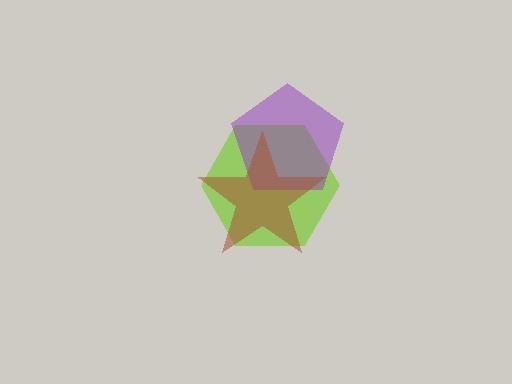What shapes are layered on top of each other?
The layered shapes are: a lime hexagon, a purple pentagon, a brown star.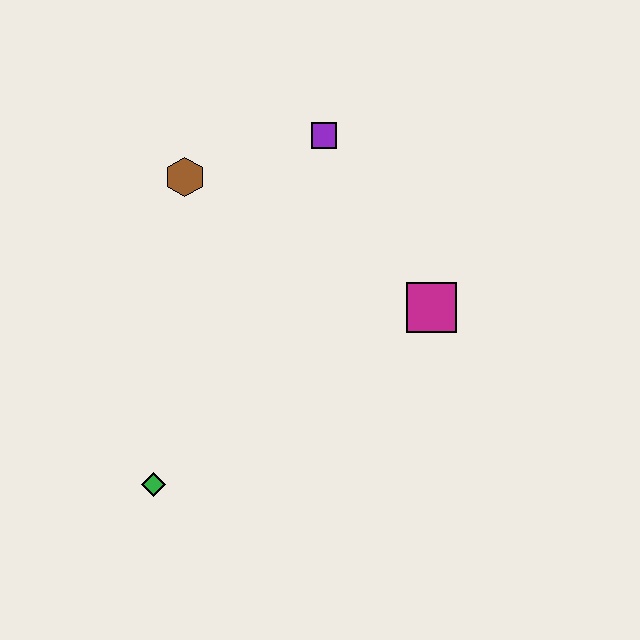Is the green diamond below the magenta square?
Yes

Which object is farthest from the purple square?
The green diamond is farthest from the purple square.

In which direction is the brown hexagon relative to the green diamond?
The brown hexagon is above the green diamond.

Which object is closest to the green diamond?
The brown hexagon is closest to the green diamond.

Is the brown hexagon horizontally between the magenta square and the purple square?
No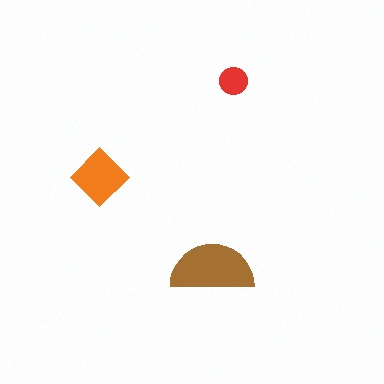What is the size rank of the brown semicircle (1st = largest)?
1st.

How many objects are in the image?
There are 3 objects in the image.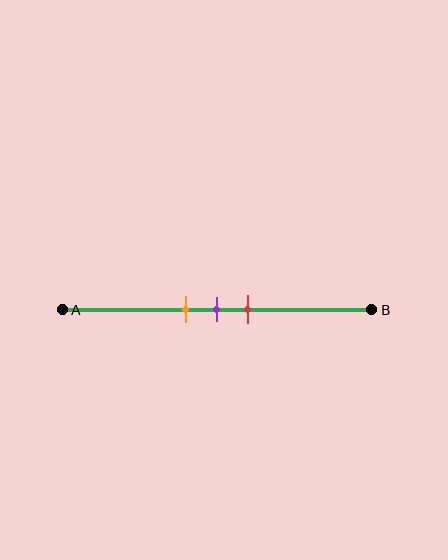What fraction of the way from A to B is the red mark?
The red mark is approximately 60% (0.6) of the way from A to B.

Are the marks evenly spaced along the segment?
Yes, the marks are approximately evenly spaced.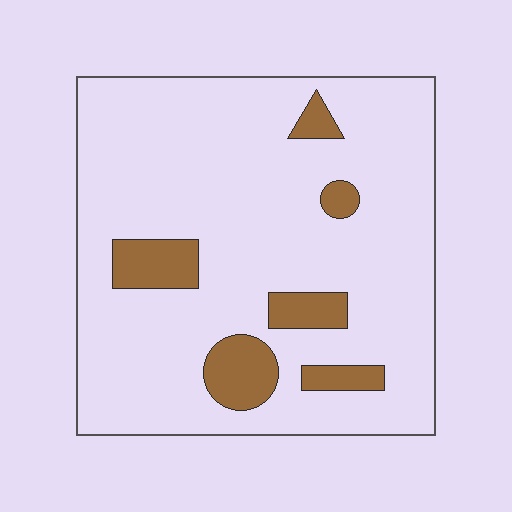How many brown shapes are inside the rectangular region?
6.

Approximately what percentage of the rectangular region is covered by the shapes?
Approximately 15%.